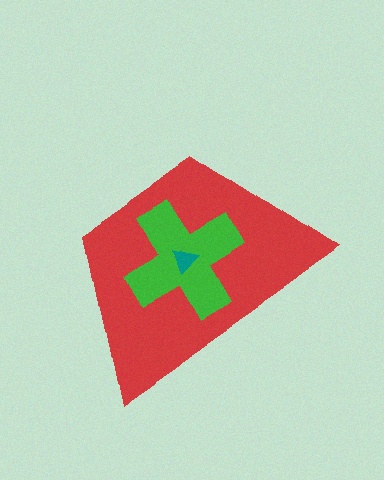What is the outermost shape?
The red trapezoid.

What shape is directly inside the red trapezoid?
The green cross.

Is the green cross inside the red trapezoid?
Yes.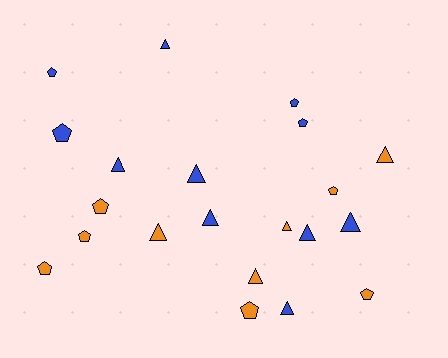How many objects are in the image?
There are 21 objects.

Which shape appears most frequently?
Triangle, with 11 objects.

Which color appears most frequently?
Blue, with 11 objects.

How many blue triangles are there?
There are 7 blue triangles.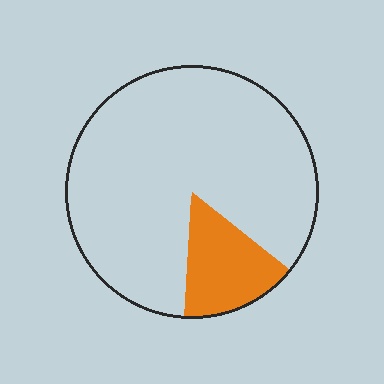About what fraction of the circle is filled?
About one sixth (1/6).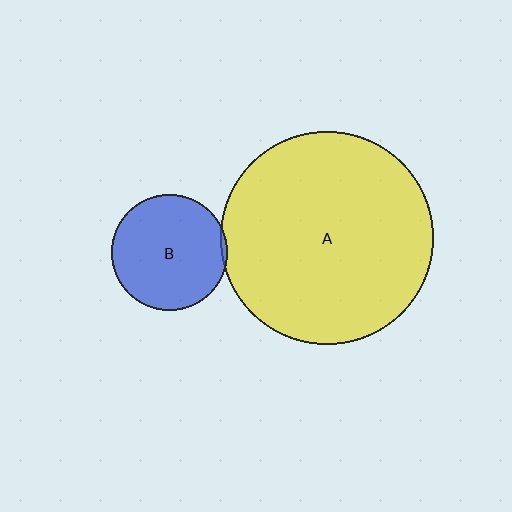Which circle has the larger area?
Circle A (yellow).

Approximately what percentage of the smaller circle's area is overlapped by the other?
Approximately 5%.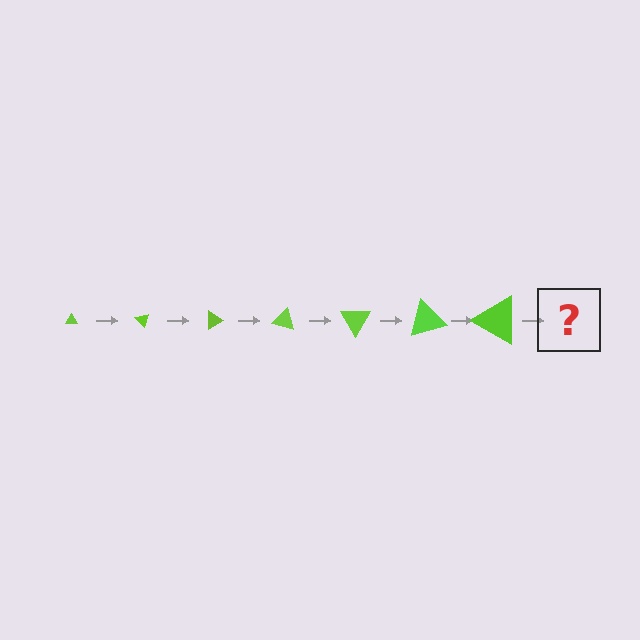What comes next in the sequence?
The next element should be a triangle, larger than the previous one and rotated 315 degrees from the start.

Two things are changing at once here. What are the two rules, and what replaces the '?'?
The two rules are that the triangle grows larger each step and it rotates 45 degrees each step. The '?' should be a triangle, larger than the previous one and rotated 315 degrees from the start.